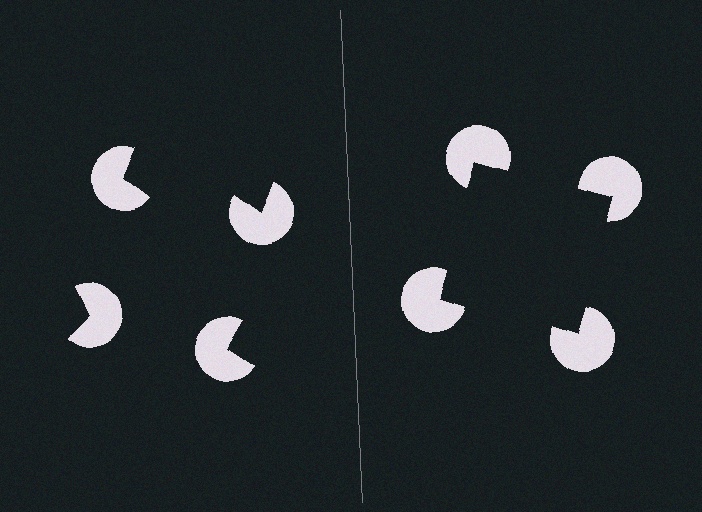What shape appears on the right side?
An illusory square.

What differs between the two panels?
The pac-man discs are positioned identically on both sides; only the wedge orientations differ. On the right they align to a square; on the left they are misaligned.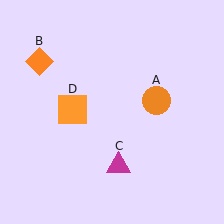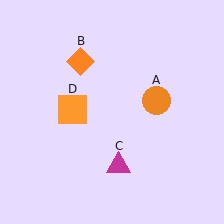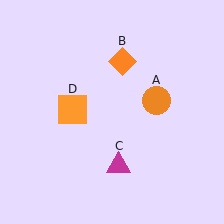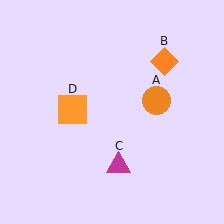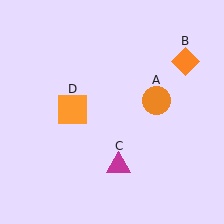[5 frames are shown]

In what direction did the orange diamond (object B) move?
The orange diamond (object B) moved right.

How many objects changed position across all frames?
1 object changed position: orange diamond (object B).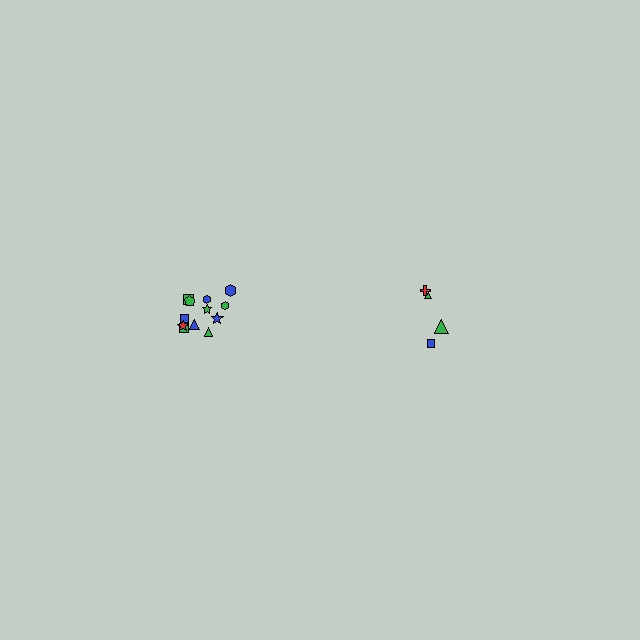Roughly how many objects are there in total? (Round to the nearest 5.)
Roughly 15 objects in total.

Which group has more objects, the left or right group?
The left group.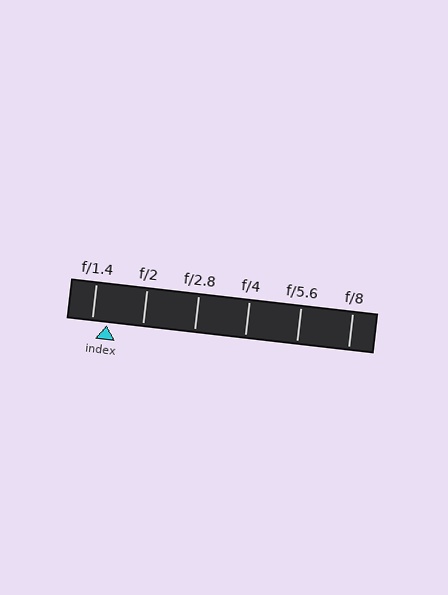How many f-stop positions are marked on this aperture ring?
There are 6 f-stop positions marked.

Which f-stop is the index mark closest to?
The index mark is closest to f/1.4.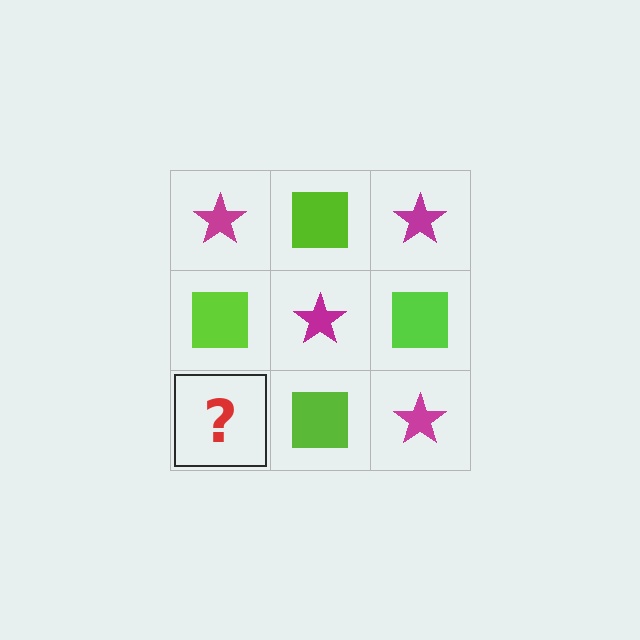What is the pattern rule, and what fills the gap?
The rule is that it alternates magenta star and lime square in a checkerboard pattern. The gap should be filled with a magenta star.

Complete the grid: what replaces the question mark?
The question mark should be replaced with a magenta star.